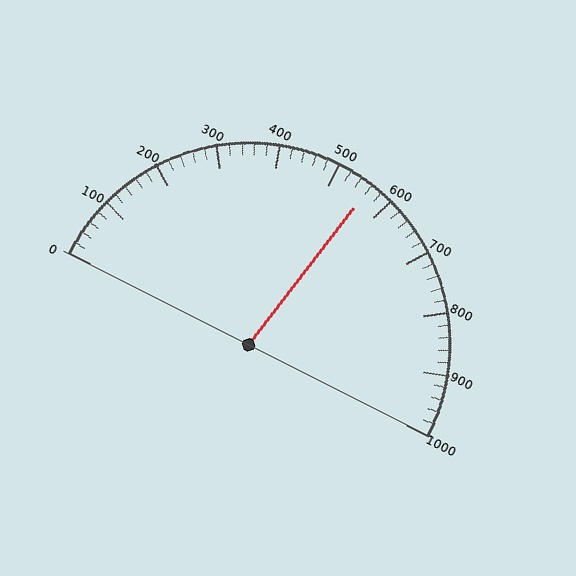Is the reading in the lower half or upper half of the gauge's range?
The reading is in the upper half of the range (0 to 1000).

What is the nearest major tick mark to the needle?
The nearest major tick mark is 600.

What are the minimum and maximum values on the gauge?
The gauge ranges from 0 to 1000.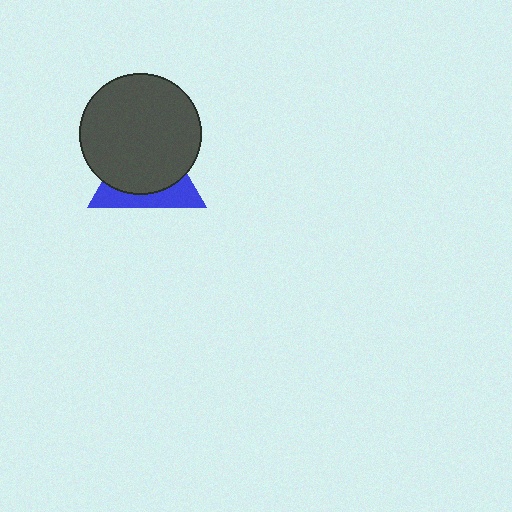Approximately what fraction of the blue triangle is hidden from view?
Roughly 67% of the blue triangle is hidden behind the dark gray circle.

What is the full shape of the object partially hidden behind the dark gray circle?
The partially hidden object is a blue triangle.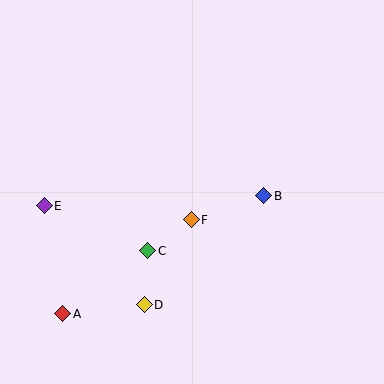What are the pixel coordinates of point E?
Point E is at (44, 206).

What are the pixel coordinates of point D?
Point D is at (144, 305).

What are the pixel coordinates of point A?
Point A is at (63, 314).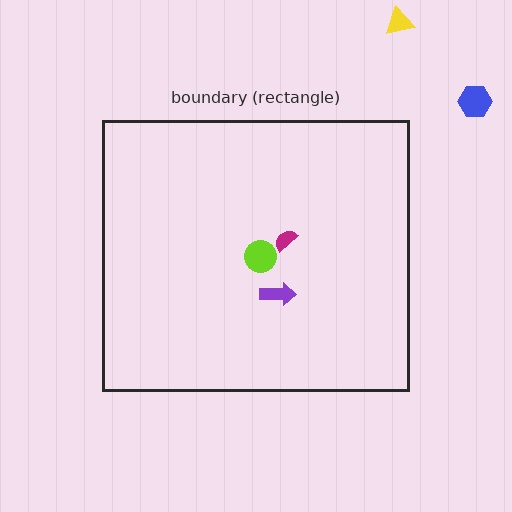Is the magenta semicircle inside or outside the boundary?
Inside.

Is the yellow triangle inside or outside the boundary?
Outside.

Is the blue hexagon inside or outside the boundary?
Outside.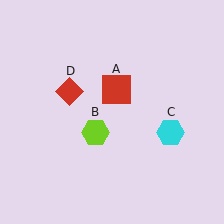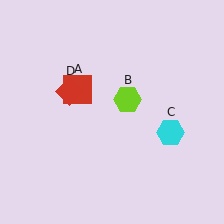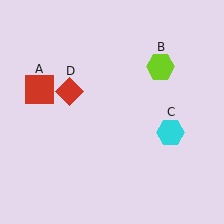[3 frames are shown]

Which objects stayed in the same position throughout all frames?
Cyan hexagon (object C) and red diamond (object D) remained stationary.